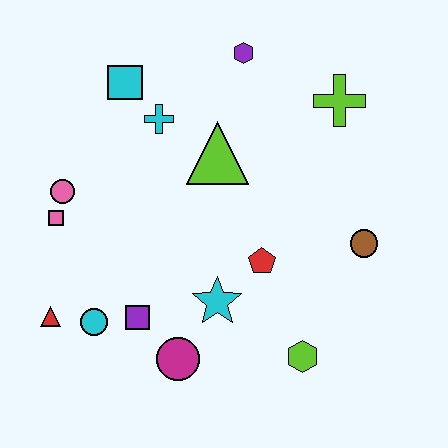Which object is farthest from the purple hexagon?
The red triangle is farthest from the purple hexagon.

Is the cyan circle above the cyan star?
No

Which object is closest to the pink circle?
The pink square is closest to the pink circle.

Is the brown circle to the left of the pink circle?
No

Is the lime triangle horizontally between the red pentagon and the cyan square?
Yes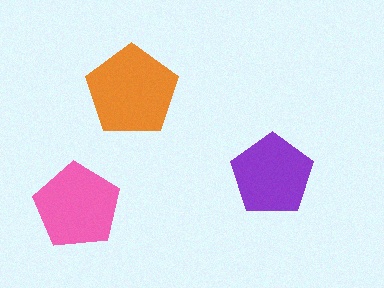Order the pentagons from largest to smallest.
the orange one, the pink one, the purple one.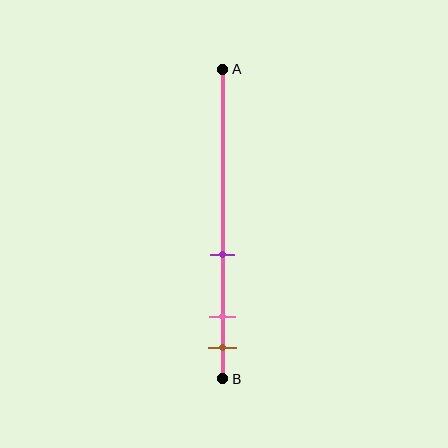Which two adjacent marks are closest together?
The pink and brown marks are the closest adjacent pair.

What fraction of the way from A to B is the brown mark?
The brown mark is approximately 90% (0.9) of the way from A to B.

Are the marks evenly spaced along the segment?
No, the marks are not evenly spaced.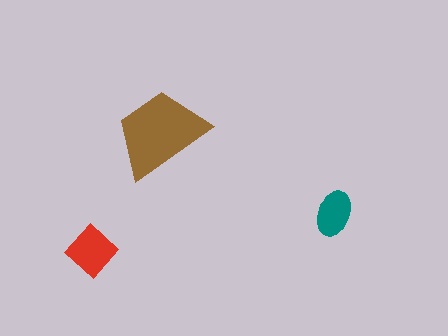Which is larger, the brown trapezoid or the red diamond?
The brown trapezoid.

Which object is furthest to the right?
The teal ellipse is rightmost.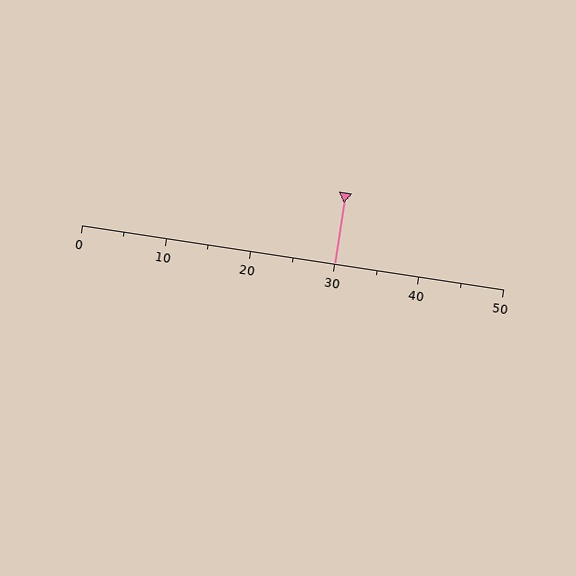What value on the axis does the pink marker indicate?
The marker indicates approximately 30.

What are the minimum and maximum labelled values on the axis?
The axis runs from 0 to 50.